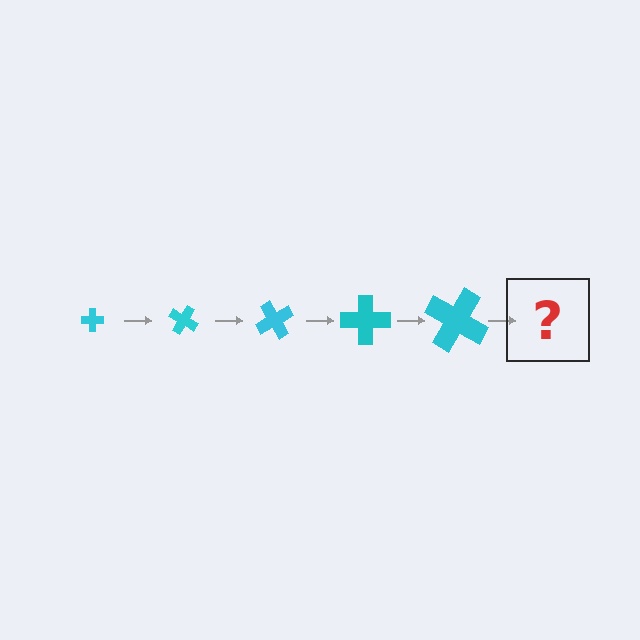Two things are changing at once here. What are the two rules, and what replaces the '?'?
The two rules are that the cross grows larger each step and it rotates 30 degrees each step. The '?' should be a cross, larger than the previous one and rotated 150 degrees from the start.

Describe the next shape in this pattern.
It should be a cross, larger than the previous one and rotated 150 degrees from the start.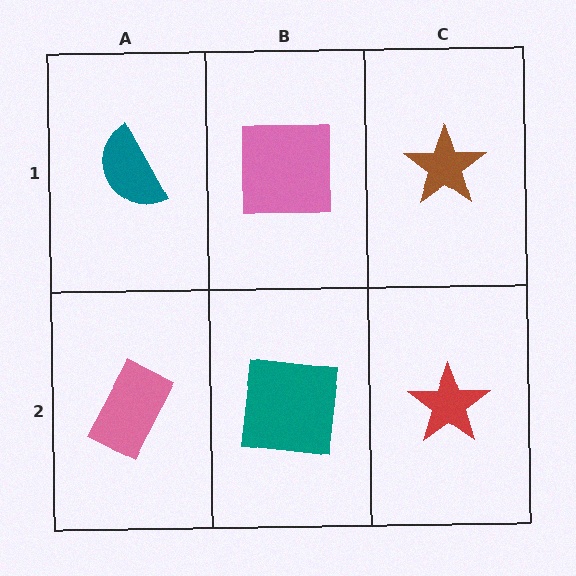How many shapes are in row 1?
3 shapes.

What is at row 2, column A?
A pink rectangle.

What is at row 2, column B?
A teal square.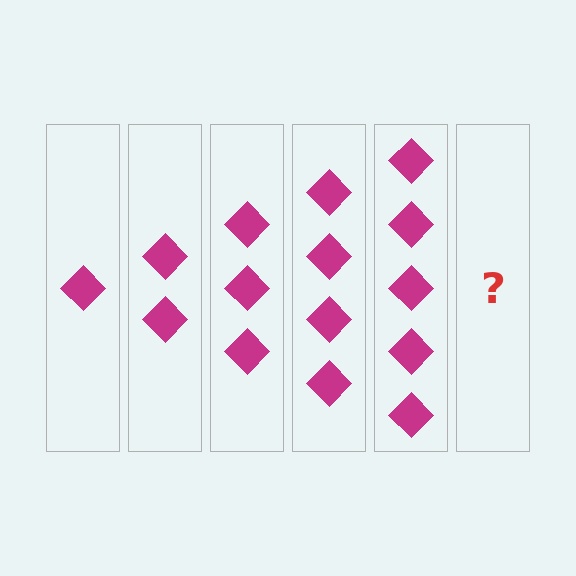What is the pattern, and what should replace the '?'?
The pattern is that each step adds one more diamond. The '?' should be 6 diamonds.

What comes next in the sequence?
The next element should be 6 diamonds.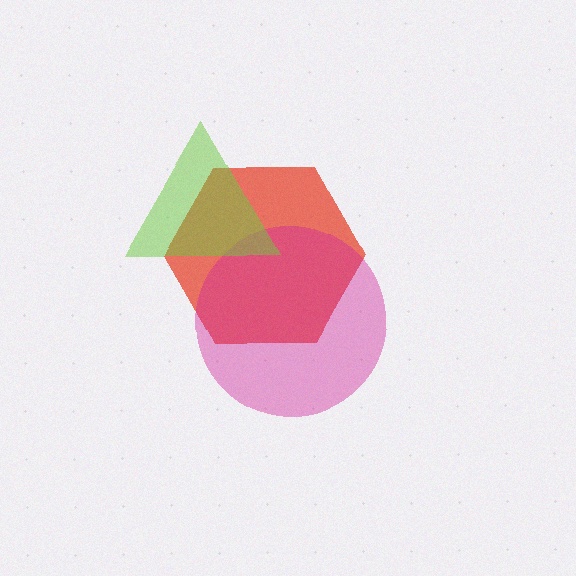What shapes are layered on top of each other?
The layered shapes are: a red hexagon, a magenta circle, a lime triangle.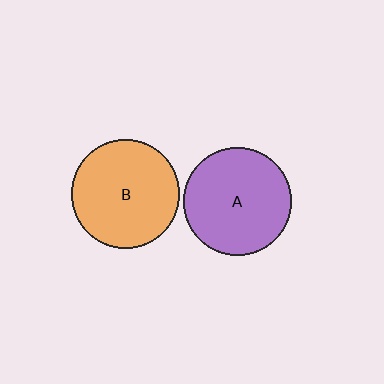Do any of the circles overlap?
No, none of the circles overlap.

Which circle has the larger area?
Circle B (orange).